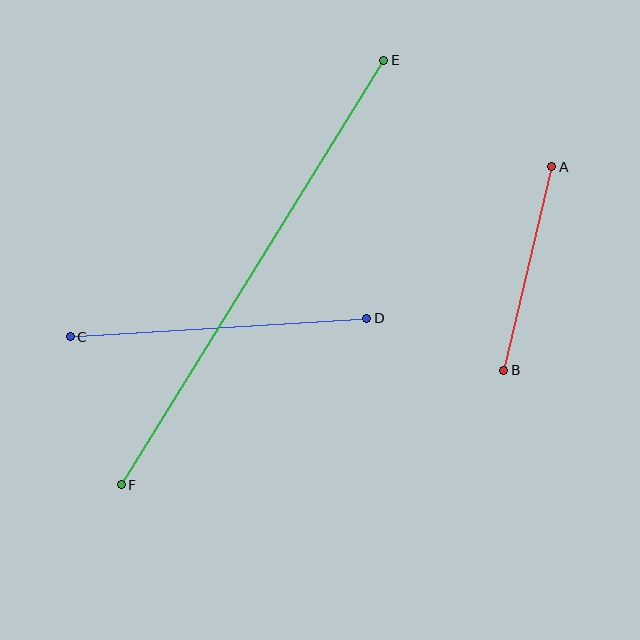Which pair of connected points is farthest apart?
Points E and F are farthest apart.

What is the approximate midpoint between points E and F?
The midpoint is at approximately (252, 273) pixels.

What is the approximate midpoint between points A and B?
The midpoint is at approximately (528, 268) pixels.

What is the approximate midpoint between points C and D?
The midpoint is at approximately (219, 327) pixels.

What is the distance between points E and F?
The distance is approximately 499 pixels.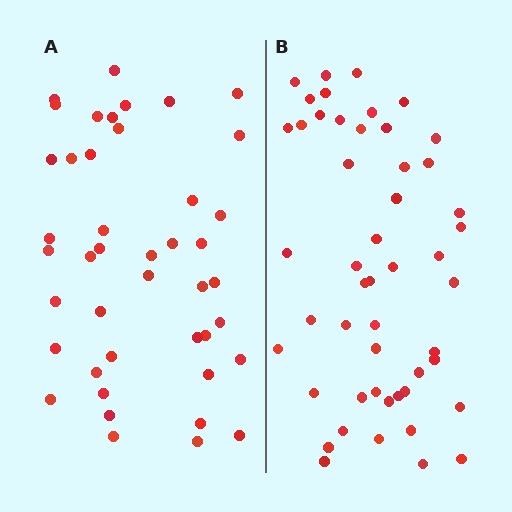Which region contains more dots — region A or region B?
Region B (the right region) has more dots.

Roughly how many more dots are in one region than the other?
Region B has roughly 8 or so more dots than region A.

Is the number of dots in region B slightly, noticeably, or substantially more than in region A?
Region B has only slightly more — the two regions are fairly close. The ratio is roughly 1.2 to 1.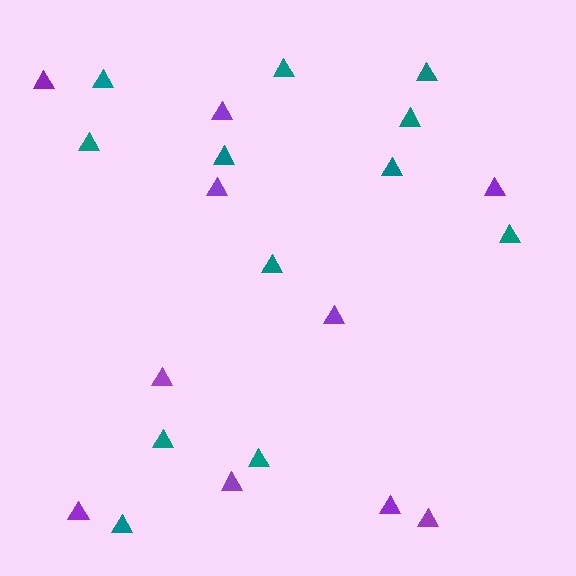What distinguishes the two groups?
There are 2 groups: one group of teal triangles (12) and one group of purple triangles (10).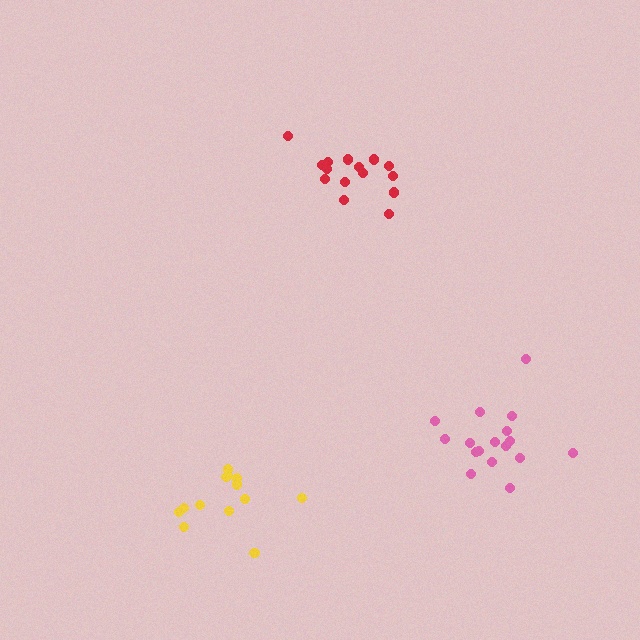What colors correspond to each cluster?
The clusters are colored: pink, red, yellow.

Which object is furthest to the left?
The yellow cluster is leftmost.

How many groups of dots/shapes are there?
There are 3 groups.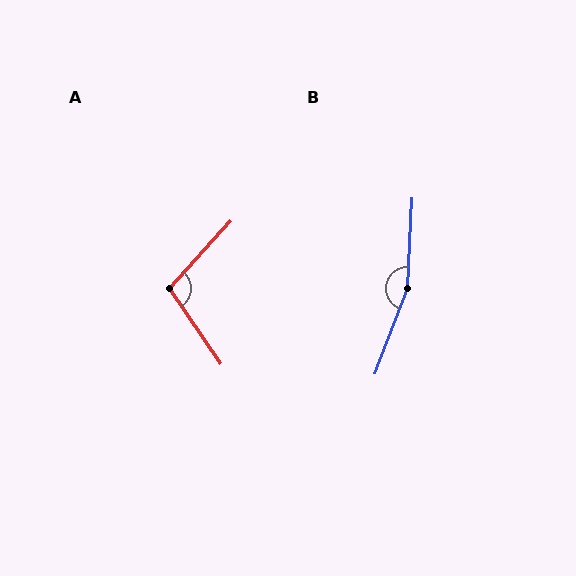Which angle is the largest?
B, at approximately 162 degrees.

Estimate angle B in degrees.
Approximately 162 degrees.